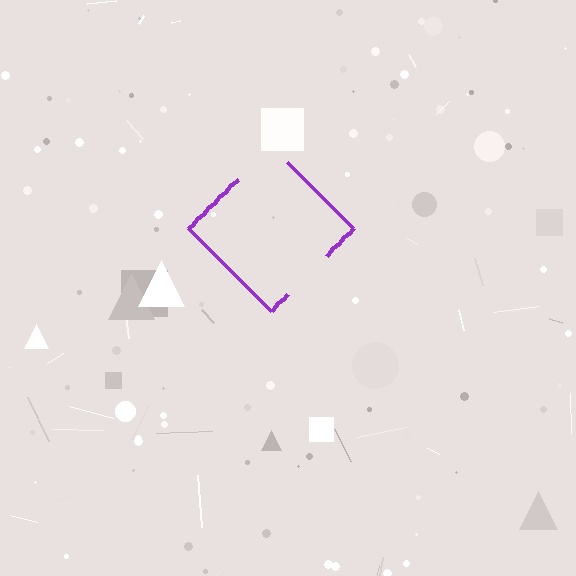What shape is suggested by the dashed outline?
The dashed outline suggests a diamond.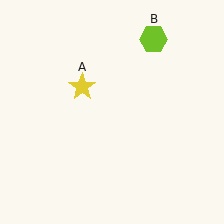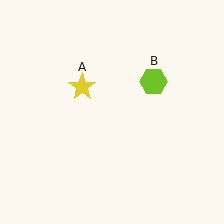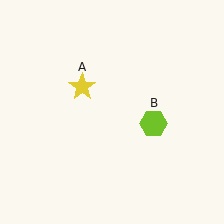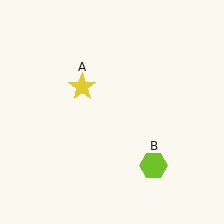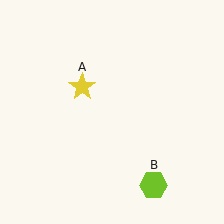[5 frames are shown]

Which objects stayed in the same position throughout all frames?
Yellow star (object A) remained stationary.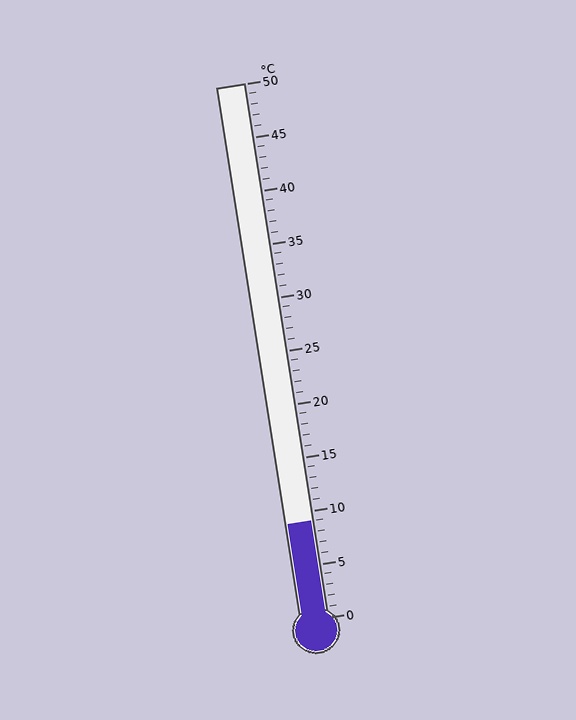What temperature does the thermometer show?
The thermometer shows approximately 9°C.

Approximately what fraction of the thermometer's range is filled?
The thermometer is filled to approximately 20% of its range.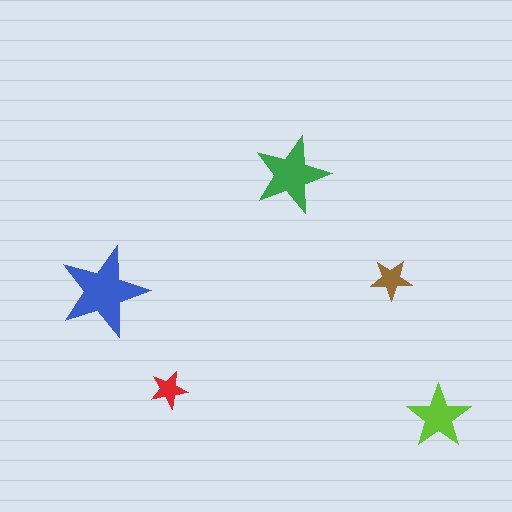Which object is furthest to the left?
The blue star is leftmost.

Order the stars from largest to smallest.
the blue one, the green one, the lime one, the brown one, the red one.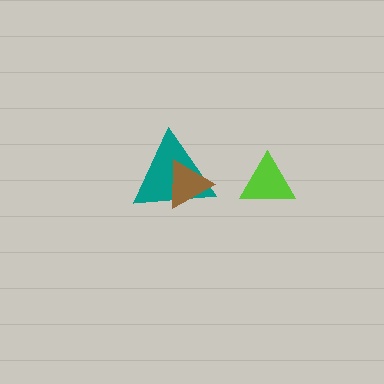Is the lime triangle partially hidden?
No, no other shape covers it.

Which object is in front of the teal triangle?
The brown triangle is in front of the teal triangle.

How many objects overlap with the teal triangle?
1 object overlaps with the teal triangle.